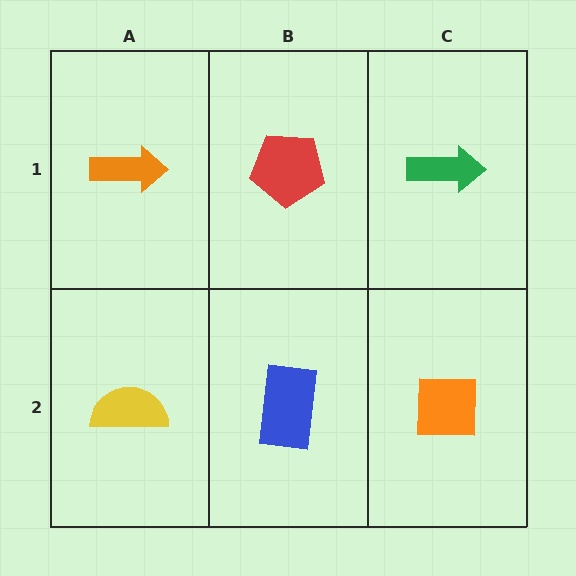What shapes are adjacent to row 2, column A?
An orange arrow (row 1, column A), a blue rectangle (row 2, column B).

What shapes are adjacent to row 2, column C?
A green arrow (row 1, column C), a blue rectangle (row 2, column B).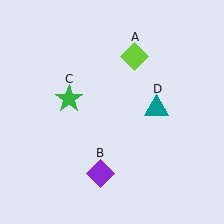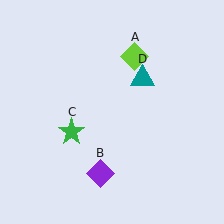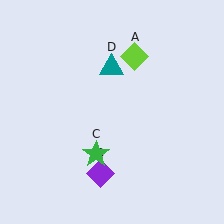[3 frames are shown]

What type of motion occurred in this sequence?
The green star (object C), teal triangle (object D) rotated counterclockwise around the center of the scene.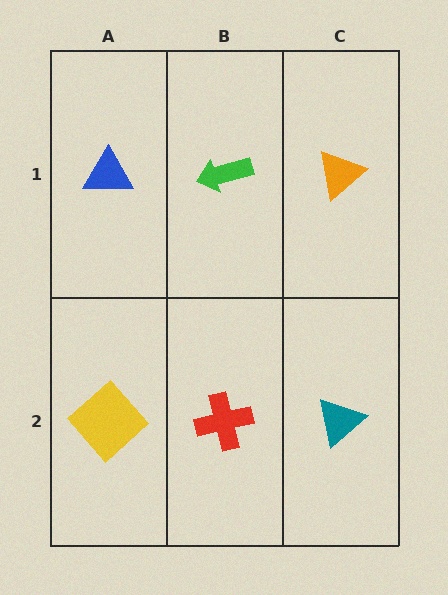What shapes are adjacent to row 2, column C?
An orange triangle (row 1, column C), a red cross (row 2, column B).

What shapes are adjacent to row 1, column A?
A yellow diamond (row 2, column A), a green arrow (row 1, column B).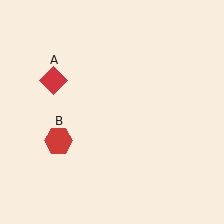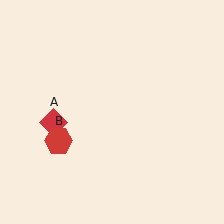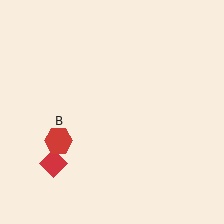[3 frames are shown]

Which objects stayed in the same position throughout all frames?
Red hexagon (object B) remained stationary.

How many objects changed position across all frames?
1 object changed position: red diamond (object A).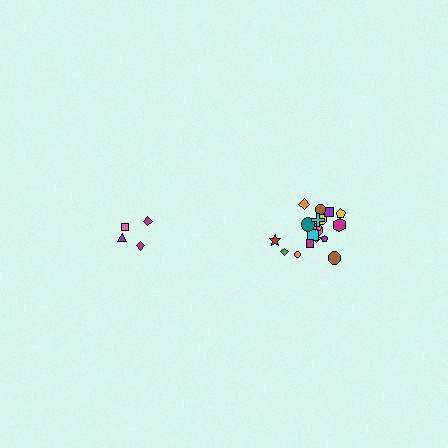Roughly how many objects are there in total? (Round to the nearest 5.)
Roughly 20 objects in total.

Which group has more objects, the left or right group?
The right group.